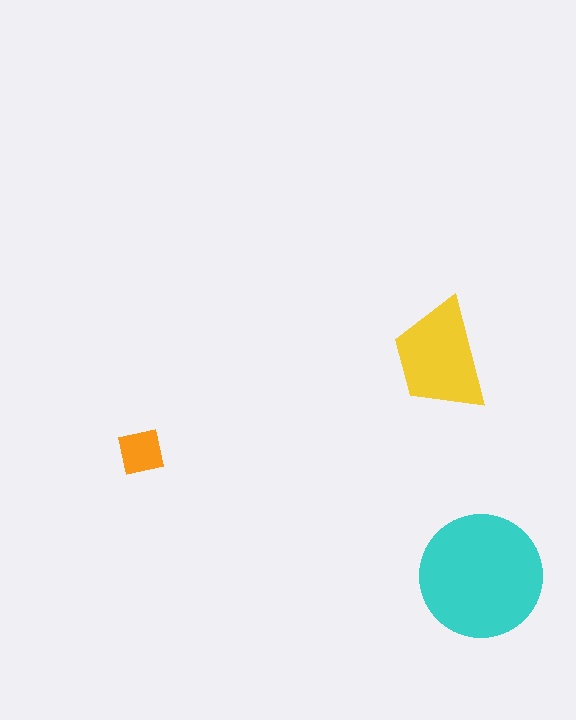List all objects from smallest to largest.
The orange square, the yellow trapezoid, the cyan circle.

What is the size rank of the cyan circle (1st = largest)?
1st.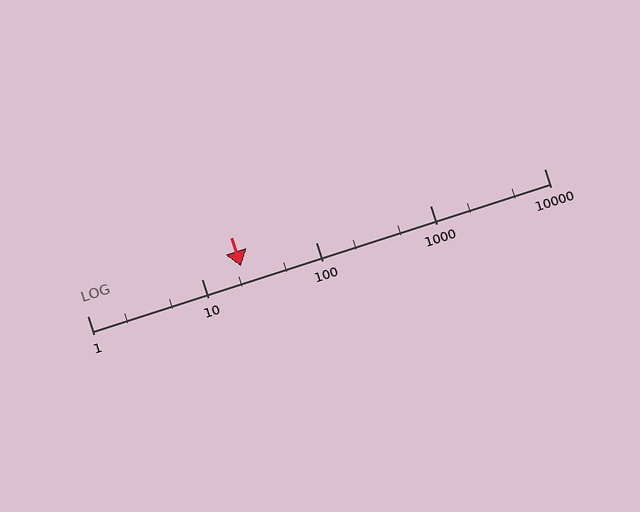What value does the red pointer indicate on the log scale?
The pointer indicates approximately 22.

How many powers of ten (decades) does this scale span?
The scale spans 4 decades, from 1 to 10000.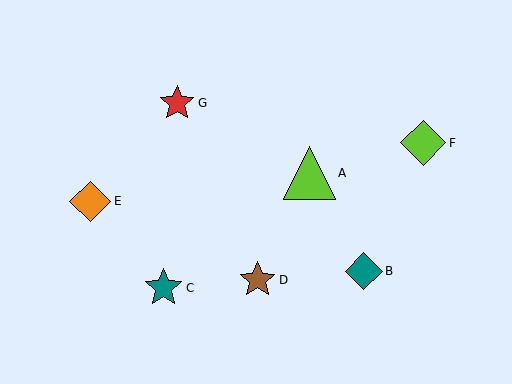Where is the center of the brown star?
The center of the brown star is at (258, 280).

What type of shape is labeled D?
Shape D is a brown star.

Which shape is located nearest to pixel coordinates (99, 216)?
The orange diamond (labeled E) at (90, 201) is nearest to that location.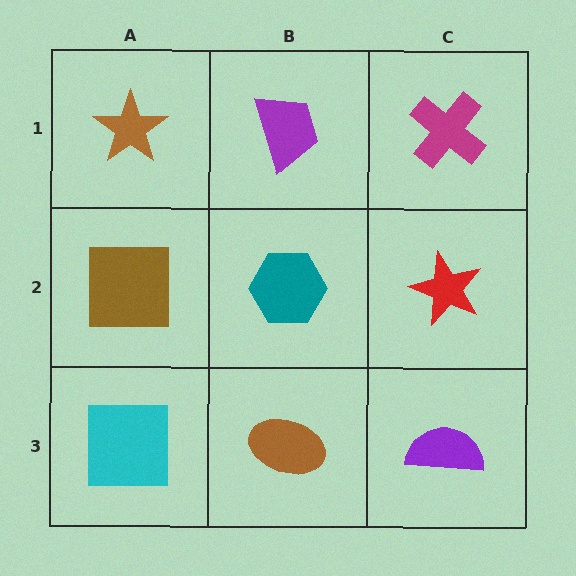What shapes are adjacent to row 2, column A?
A brown star (row 1, column A), a cyan square (row 3, column A), a teal hexagon (row 2, column B).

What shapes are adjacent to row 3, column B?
A teal hexagon (row 2, column B), a cyan square (row 3, column A), a purple semicircle (row 3, column C).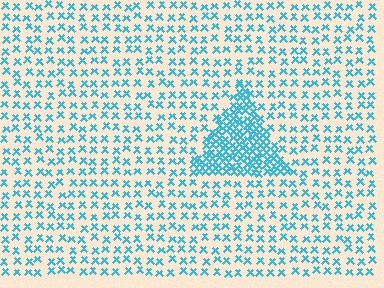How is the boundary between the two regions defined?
The boundary is defined by a change in element density (approximately 2.7x ratio). All elements are the same color, size, and shape.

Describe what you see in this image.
The image contains small cyan elements arranged at two different densities. A triangle-shaped region is visible where the elements are more densely packed than the surrounding area.